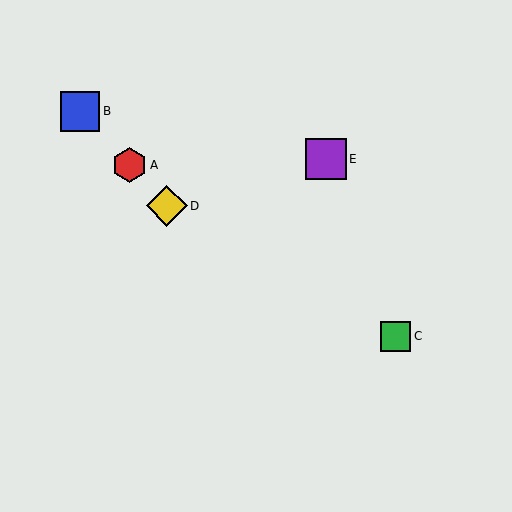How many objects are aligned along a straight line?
3 objects (A, B, D) are aligned along a straight line.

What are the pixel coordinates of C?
Object C is at (395, 336).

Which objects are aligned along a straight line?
Objects A, B, D are aligned along a straight line.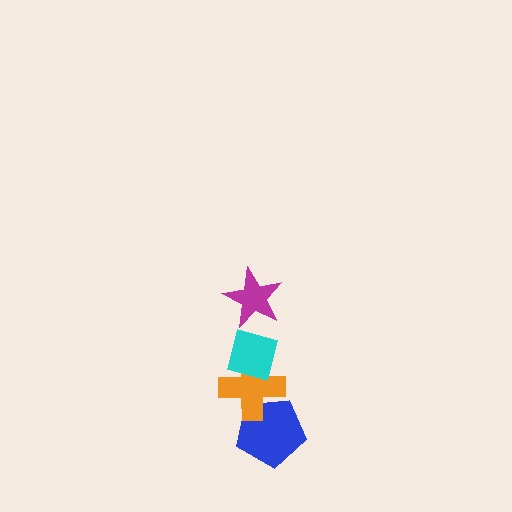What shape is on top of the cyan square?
The magenta star is on top of the cyan square.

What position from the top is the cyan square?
The cyan square is 2nd from the top.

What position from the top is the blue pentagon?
The blue pentagon is 4th from the top.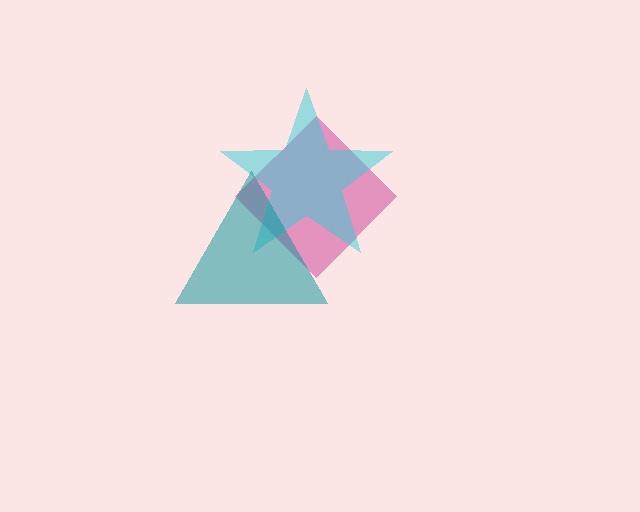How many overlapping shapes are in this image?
There are 3 overlapping shapes in the image.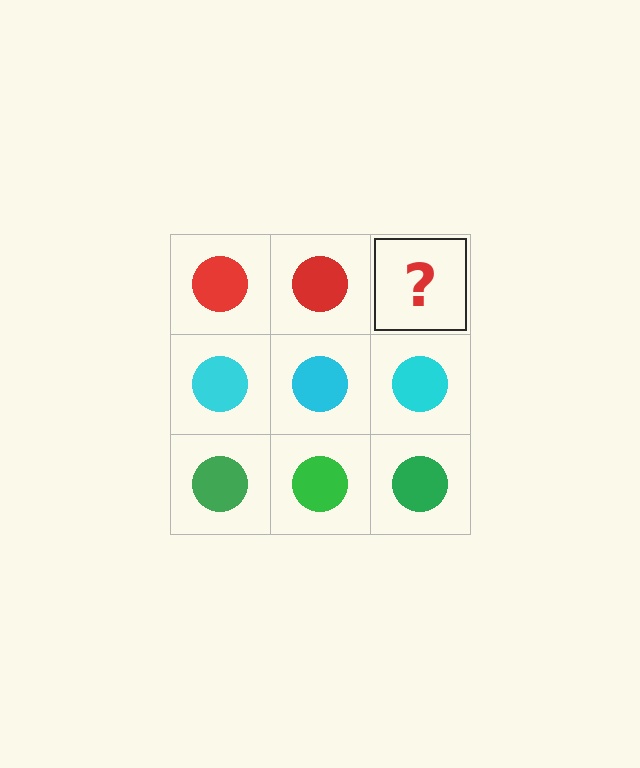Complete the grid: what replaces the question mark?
The question mark should be replaced with a red circle.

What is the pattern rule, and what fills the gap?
The rule is that each row has a consistent color. The gap should be filled with a red circle.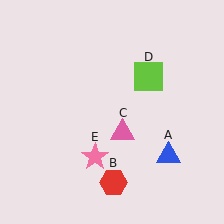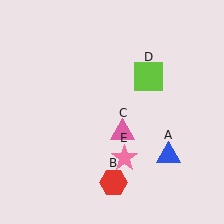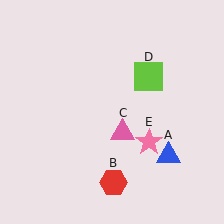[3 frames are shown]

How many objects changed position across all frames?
1 object changed position: pink star (object E).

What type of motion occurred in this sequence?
The pink star (object E) rotated counterclockwise around the center of the scene.